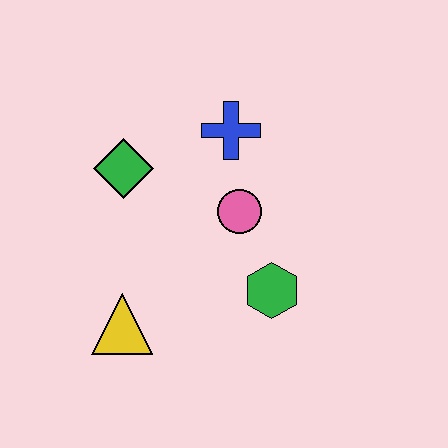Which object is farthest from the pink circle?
The yellow triangle is farthest from the pink circle.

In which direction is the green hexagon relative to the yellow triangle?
The green hexagon is to the right of the yellow triangle.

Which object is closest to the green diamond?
The blue cross is closest to the green diamond.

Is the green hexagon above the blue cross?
No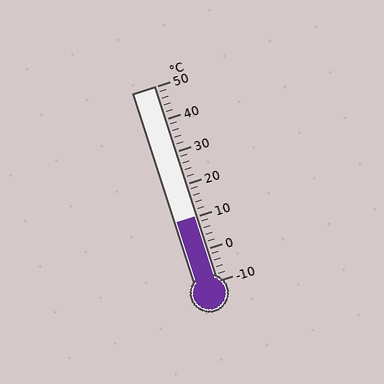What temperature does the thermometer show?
The thermometer shows approximately 10°C.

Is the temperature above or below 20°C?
The temperature is below 20°C.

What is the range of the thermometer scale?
The thermometer scale ranges from -10°C to 50°C.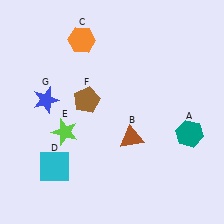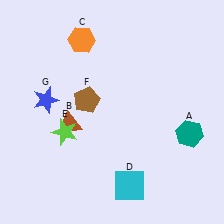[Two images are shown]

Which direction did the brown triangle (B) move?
The brown triangle (B) moved left.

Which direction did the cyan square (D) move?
The cyan square (D) moved right.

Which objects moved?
The objects that moved are: the brown triangle (B), the cyan square (D).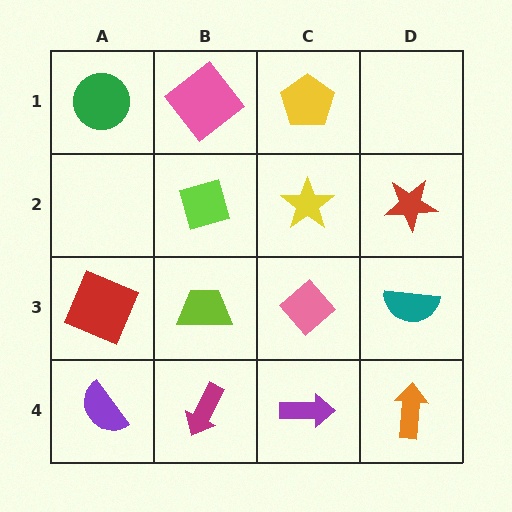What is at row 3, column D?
A teal semicircle.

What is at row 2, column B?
A lime diamond.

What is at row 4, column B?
A magenta arrow.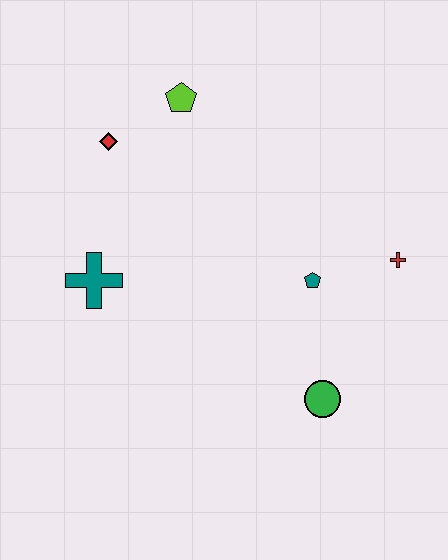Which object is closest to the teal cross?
The red diamond is closest to the teal cross.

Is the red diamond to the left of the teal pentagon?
Yes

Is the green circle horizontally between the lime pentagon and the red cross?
Yes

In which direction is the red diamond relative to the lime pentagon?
The red diamond is to the left of the lime pentagon.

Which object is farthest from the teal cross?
The red cross is farthest from the teal cross.